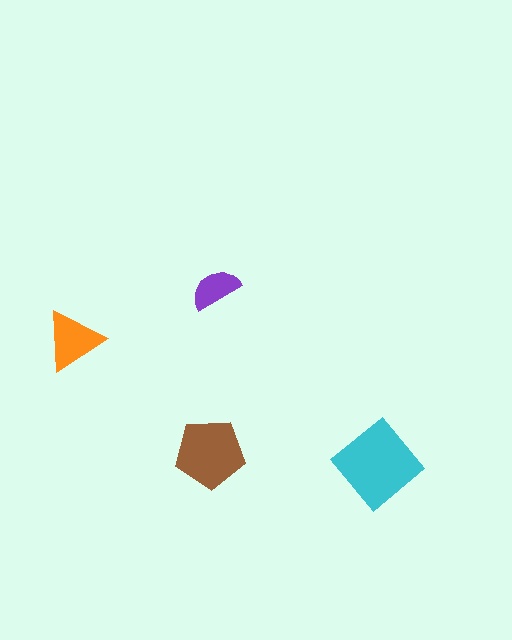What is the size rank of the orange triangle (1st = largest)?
3rd.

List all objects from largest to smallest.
The cyan diamond, the brown pentagon, the orange triangle, the purple semicircle.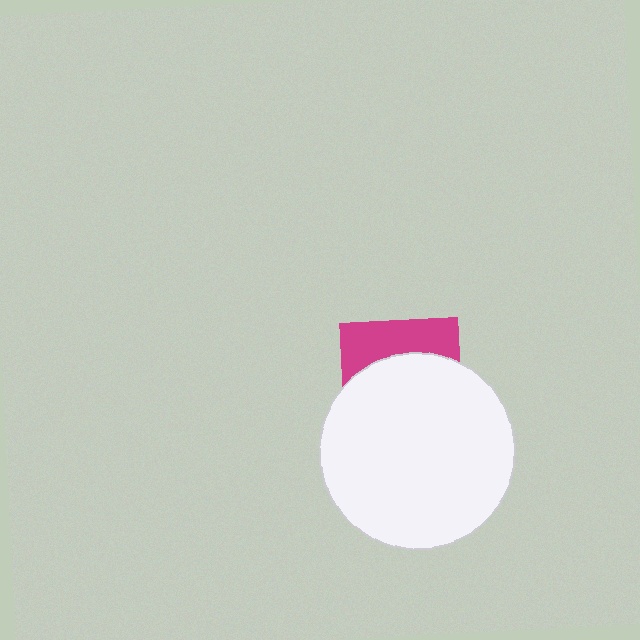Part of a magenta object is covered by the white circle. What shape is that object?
It is a square.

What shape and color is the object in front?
The object in front is a white circle.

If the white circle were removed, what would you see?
You would see the complete magenta square.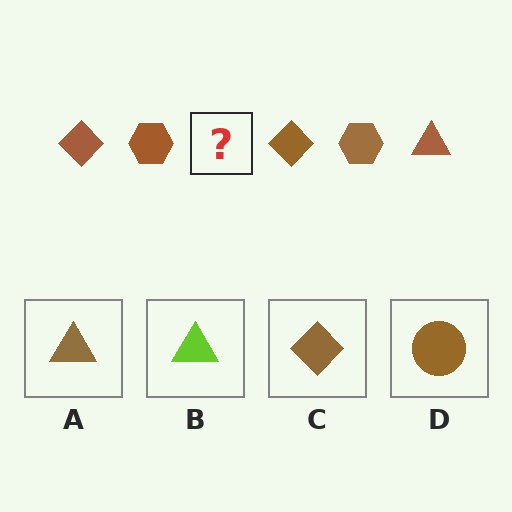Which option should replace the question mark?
Option A.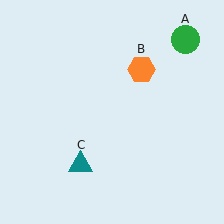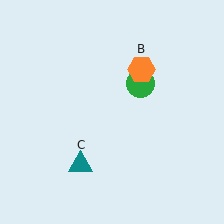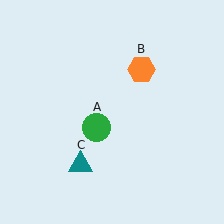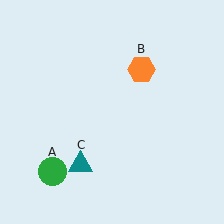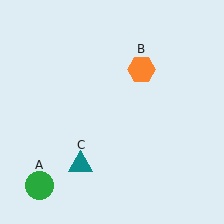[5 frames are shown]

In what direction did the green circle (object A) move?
The green circle (object A) moved down and to the left.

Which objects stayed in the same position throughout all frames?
Orange hexagon (object B) and teal triangle (object C) remained stationary.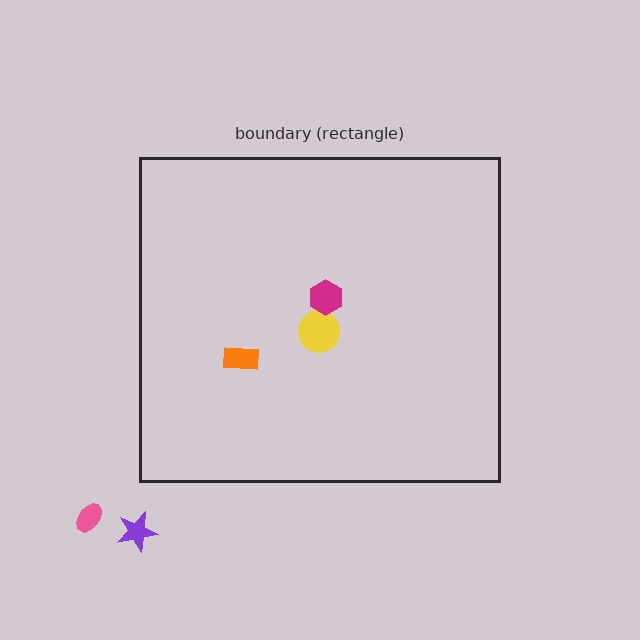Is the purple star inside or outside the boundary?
Outside.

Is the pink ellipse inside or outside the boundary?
Outside.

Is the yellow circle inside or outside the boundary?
Inside.